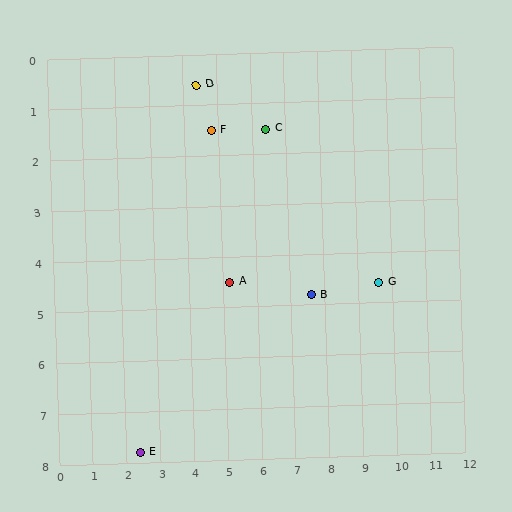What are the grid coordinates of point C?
Point C is at approximately (6.4, 1.5).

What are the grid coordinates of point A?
Point A is at approximately (5.2, 4.5).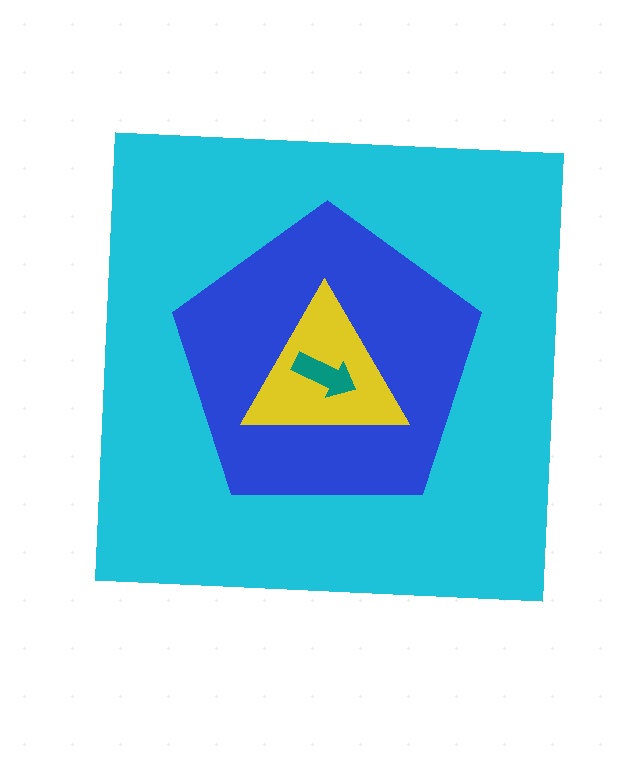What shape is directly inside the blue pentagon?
The yellow triangle.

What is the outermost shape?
The cyan square.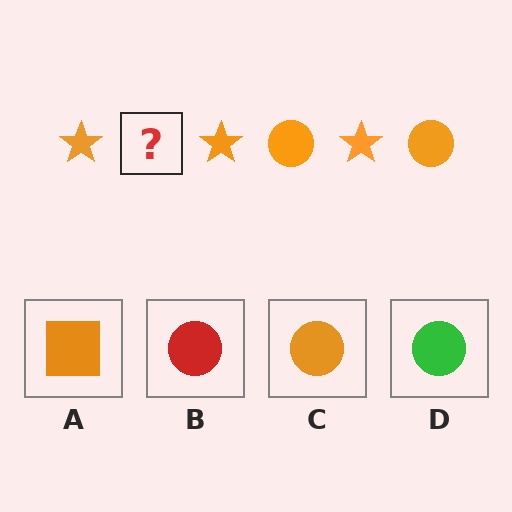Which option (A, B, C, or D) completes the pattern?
C.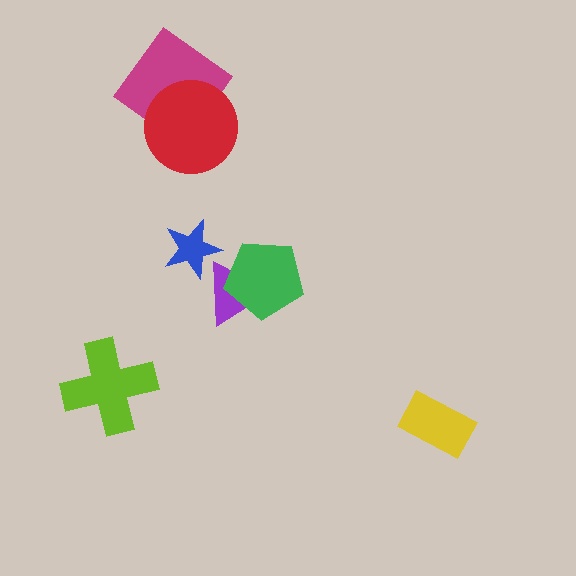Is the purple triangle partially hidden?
Yes, it is partially covered by another shape.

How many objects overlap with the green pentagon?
1 object overlaps with the green pentagon.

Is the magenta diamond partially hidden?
Yes, it is partially covered by another shape.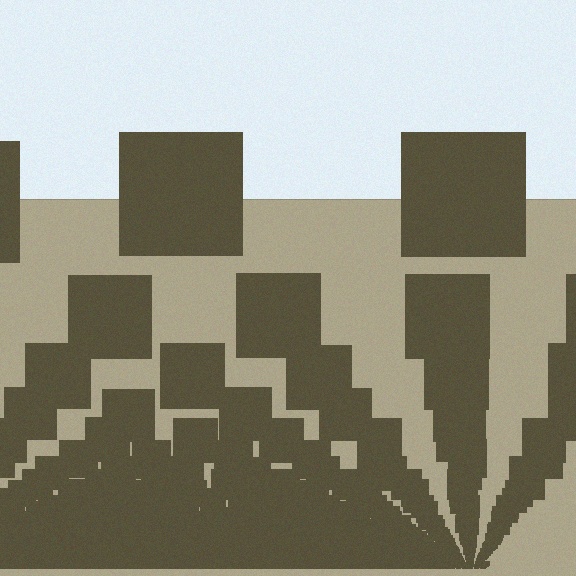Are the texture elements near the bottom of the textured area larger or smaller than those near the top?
Smaller. The gradient is inverted — elements near the bottom are smaller and denser.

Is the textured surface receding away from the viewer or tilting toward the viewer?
The surface appears to tilt toward the viewer. Texture elements get larger and sparser toward the top.